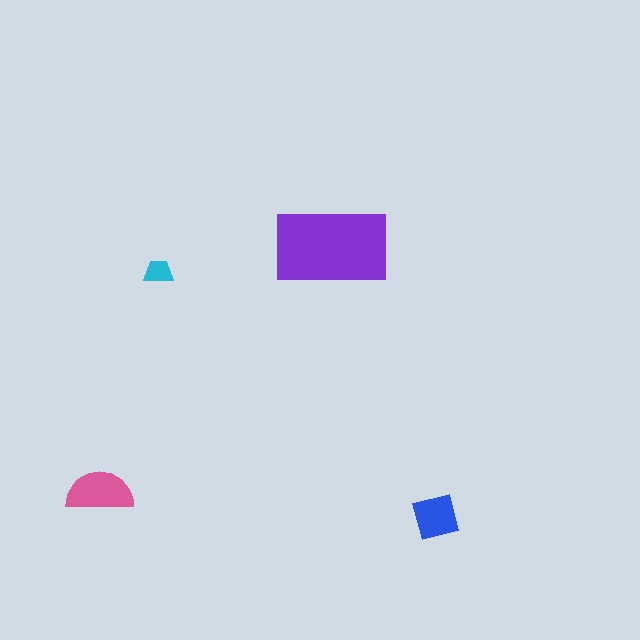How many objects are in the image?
There are 4 objects in the image.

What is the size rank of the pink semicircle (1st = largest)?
2nd.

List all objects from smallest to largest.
The cyan trapezoid, the blue square, the pink semicircle, the purple rectangle.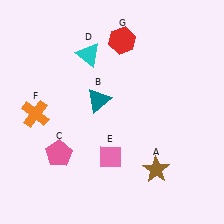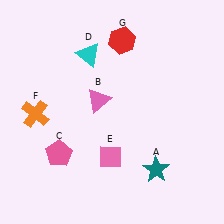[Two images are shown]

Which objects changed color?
A changed from brown to teal. B changed from teal to pink.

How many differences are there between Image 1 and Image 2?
There are 2 differences between the two images.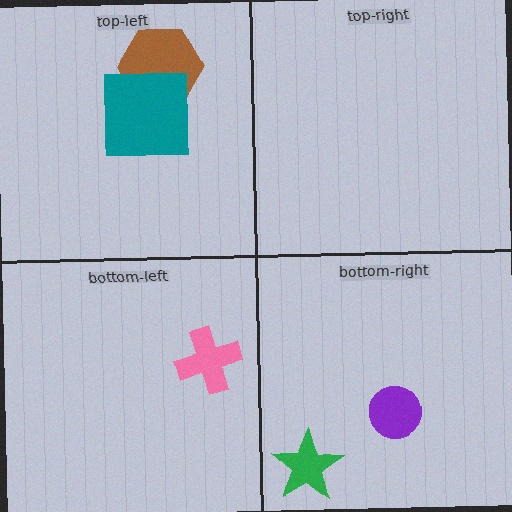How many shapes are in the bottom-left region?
1.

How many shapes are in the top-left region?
2.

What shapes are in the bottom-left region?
The pink cross.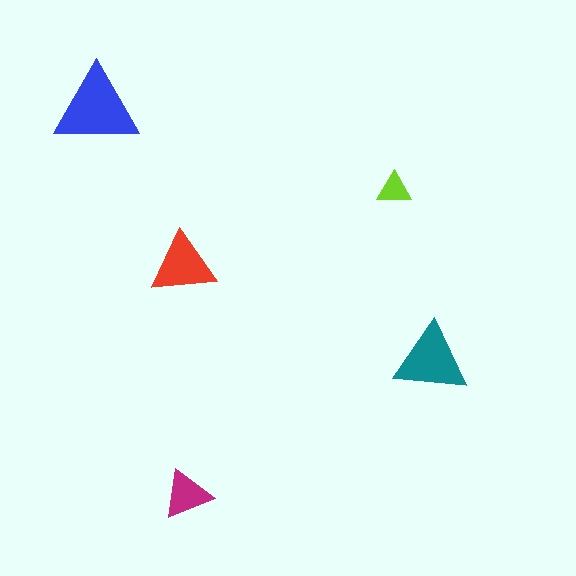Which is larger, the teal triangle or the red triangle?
The teal one.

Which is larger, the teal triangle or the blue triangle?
The blue one.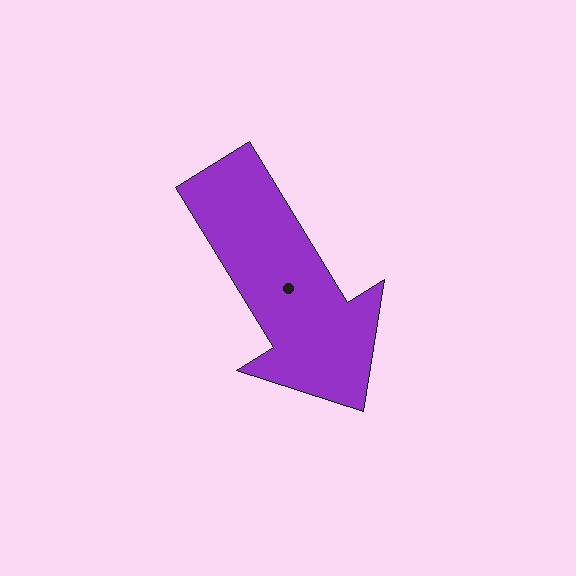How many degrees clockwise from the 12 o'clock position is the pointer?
Approximately 149 degrees.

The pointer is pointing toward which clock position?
Roughly 5 o'clock.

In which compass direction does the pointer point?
Southeast.